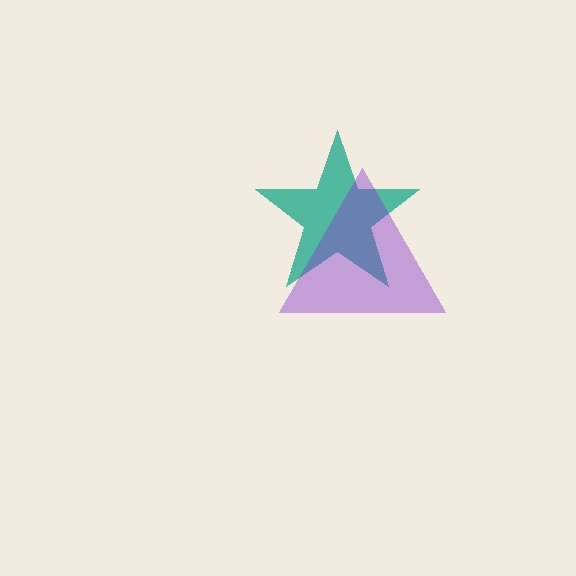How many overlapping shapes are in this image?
There are 2 overlapping shapes in the image.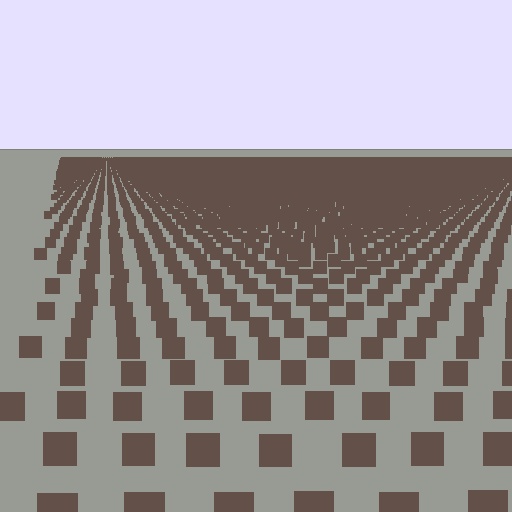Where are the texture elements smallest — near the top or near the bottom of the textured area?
Near the top.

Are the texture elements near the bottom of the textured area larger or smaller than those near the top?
Larger. Near the bottom, elements are closer to the viewer and appear at a bigger on-screen size.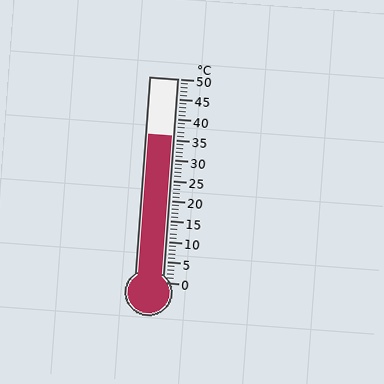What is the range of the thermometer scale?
The thermometer scale ranges from 0°C to 50°C.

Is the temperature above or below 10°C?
The temperature is above 10°C.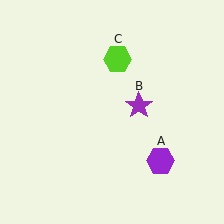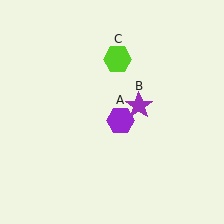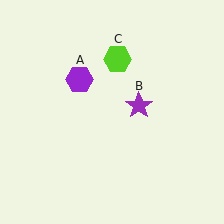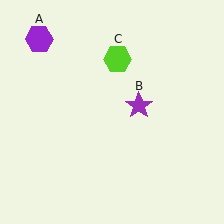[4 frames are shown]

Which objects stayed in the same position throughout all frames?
Purple star (object B) and lime hexagon (object C) remained stationary.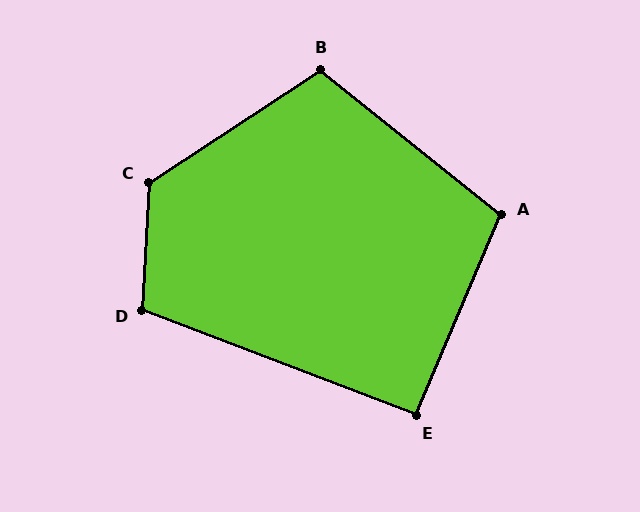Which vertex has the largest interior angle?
C, at approximately 126 degrees.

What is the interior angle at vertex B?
Approximately 108 degrees (obtuse).